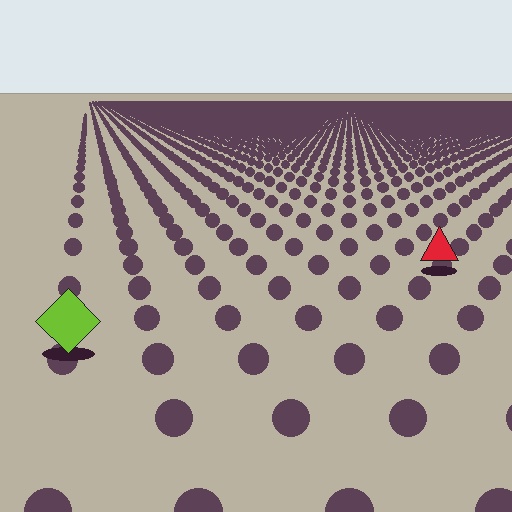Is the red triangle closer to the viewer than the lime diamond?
No. The lime diamond is closer — you can tell from the texture gradient: the ground texture is coarser near it.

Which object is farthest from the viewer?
The red triangle is farthest from the viewer. It appears smaller and the ground texture around it is denser.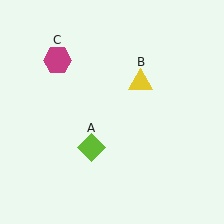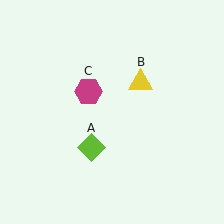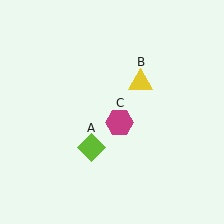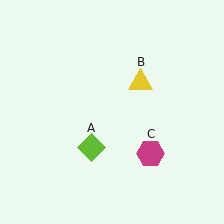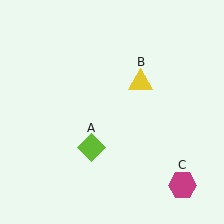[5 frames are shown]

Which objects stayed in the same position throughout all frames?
Lime diamond (object A) and yellow triangle (object B) remained stationary.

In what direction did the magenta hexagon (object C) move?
The magenta hexagon (object C) moved down and to the right.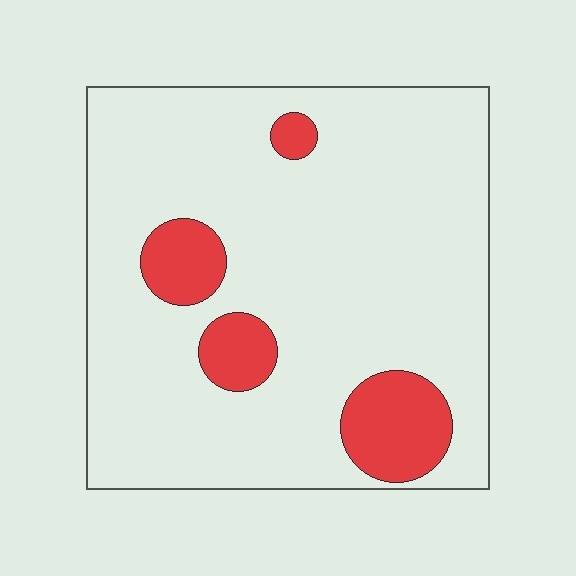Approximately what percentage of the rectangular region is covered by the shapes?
Approximately 15%.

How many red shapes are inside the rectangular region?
4.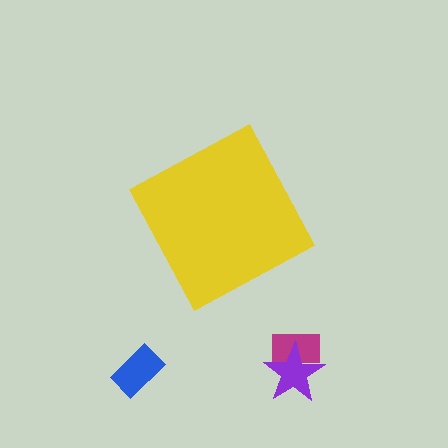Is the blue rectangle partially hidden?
No, the blue rectangle is fully visible.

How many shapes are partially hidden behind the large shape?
0 shapes are partially hidden.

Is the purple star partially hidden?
No, the purple star is fully visible.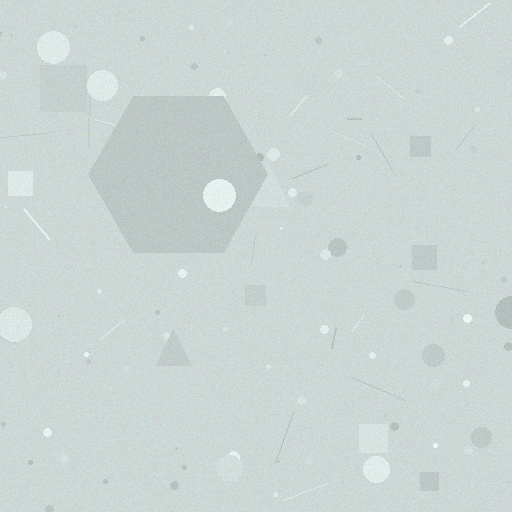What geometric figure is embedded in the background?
A hexagon is embedded in the background.